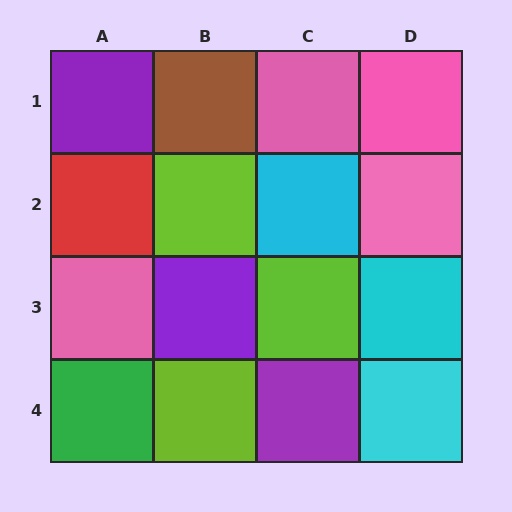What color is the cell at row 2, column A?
Red.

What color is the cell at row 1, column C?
Pink.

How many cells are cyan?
3 cells are cyan.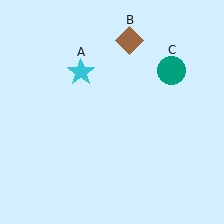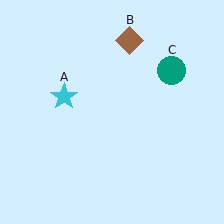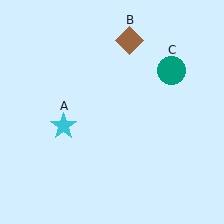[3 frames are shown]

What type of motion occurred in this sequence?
The cyan star (object A) rotated counterclockwise around the center of the scene.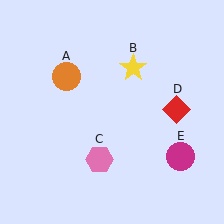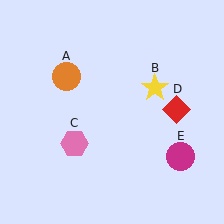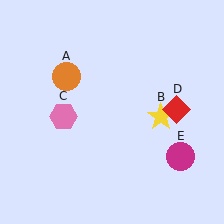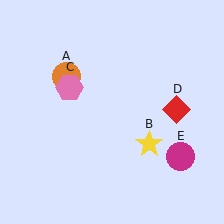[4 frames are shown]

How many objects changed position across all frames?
2 objects changed position: yellow star (object B), pink hexagon (object C).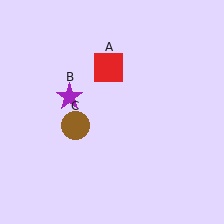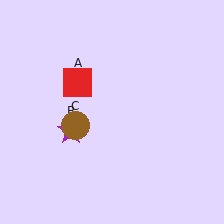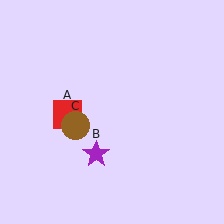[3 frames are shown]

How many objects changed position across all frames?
2 objects changed position: red square (object A), purple star (object B).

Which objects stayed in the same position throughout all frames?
Brown circle (object C) remained stationary.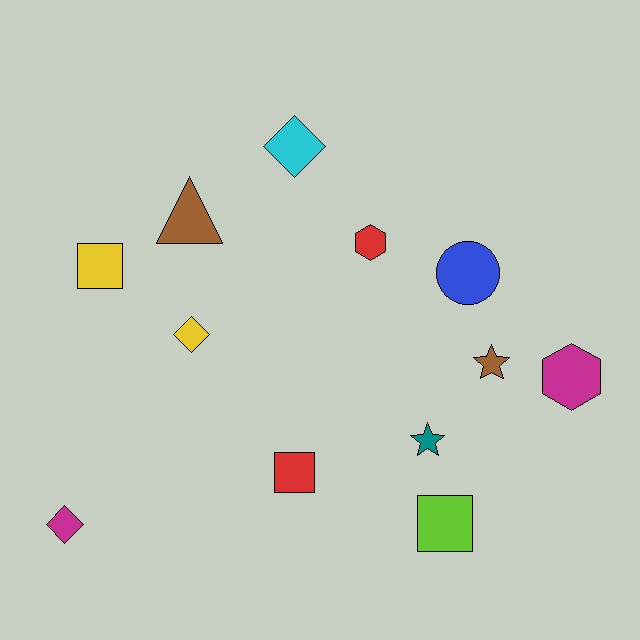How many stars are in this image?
There are 2 stars.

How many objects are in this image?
There are 12 objects.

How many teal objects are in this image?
There is 1 teal object.